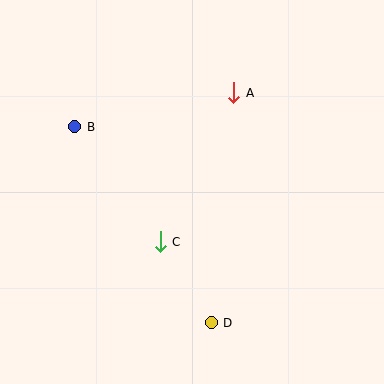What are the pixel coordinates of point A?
Point A is at (234, 93).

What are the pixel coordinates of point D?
Point D is at (211, 323).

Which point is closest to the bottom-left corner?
Point C is closest to the bottom-left corner.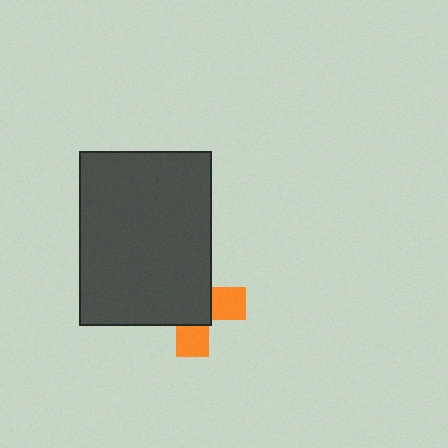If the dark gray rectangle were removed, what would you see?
You would see the complete orange cross.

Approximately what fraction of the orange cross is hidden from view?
Roughly 64% of the orange cross is hidden behind the dark gray rectangle.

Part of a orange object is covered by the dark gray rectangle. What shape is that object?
It is a cross.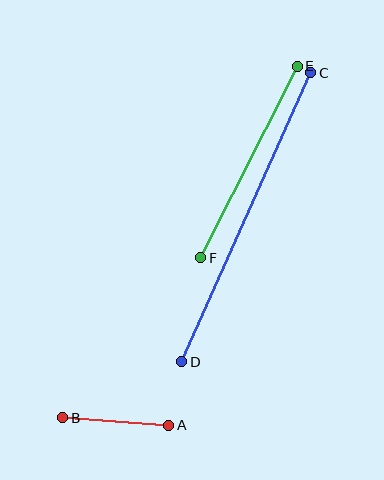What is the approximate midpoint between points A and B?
The midpoint is at approximately (116, 422) pixels.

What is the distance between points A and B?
The distance is approximately 106 pixels.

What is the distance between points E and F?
The distance is approximately 215 pixels.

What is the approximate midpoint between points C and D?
The midpoint is at approximately (246, 217) pixels.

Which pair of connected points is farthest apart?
Points C and D are farthest apart.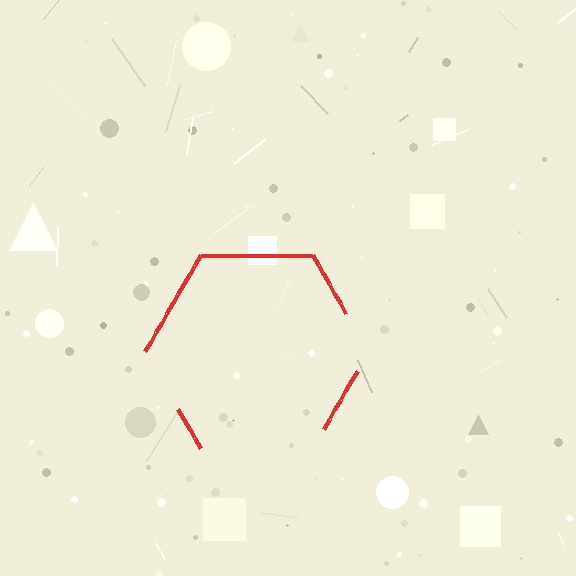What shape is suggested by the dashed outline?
The dashed outline suggests a hexagon.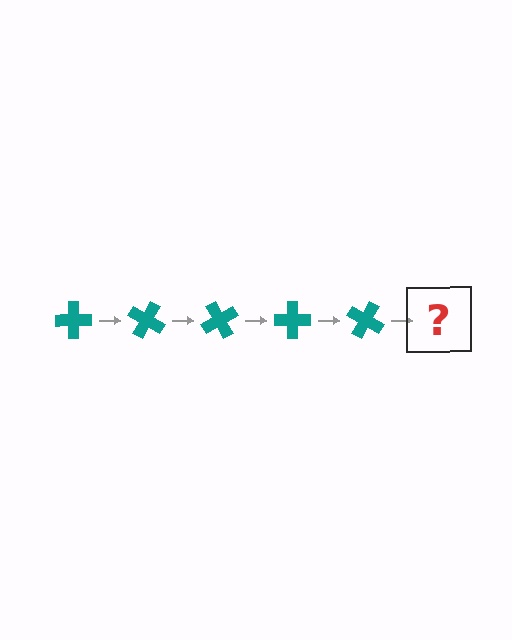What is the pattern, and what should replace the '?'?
The pattern is that the cross rotates 30 degrees each step. The '?' should be a teal cross rotated 150 degrees.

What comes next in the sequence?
The next element should be a teal cross rotated 150 degrees.